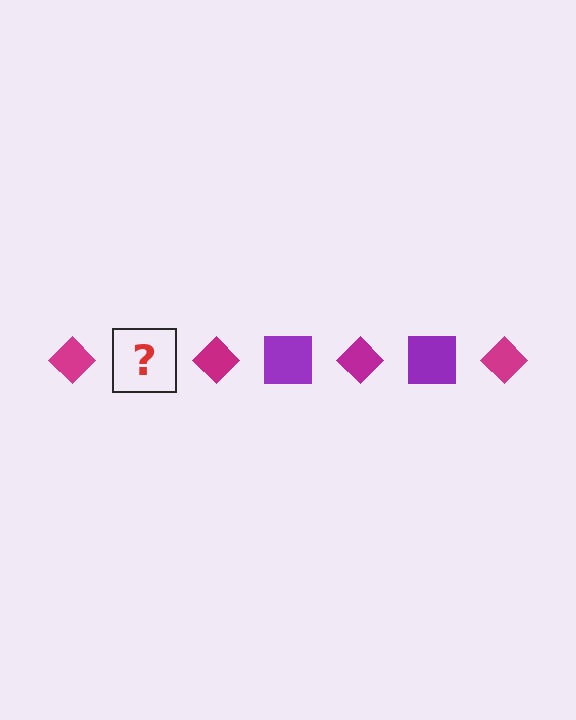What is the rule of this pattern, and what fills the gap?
The rule is that the pattern alternates between magenta diamond and purple square. The gap should be filled with a purple square.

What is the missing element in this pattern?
The missing element is a purple square.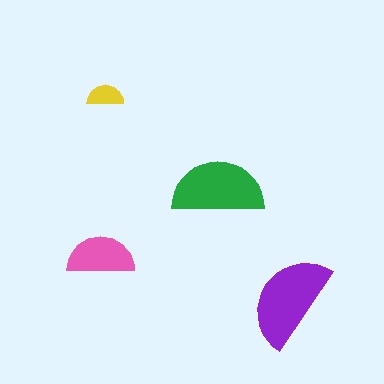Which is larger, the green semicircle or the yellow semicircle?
The green one.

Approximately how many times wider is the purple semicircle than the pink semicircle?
About 1.5 times wider.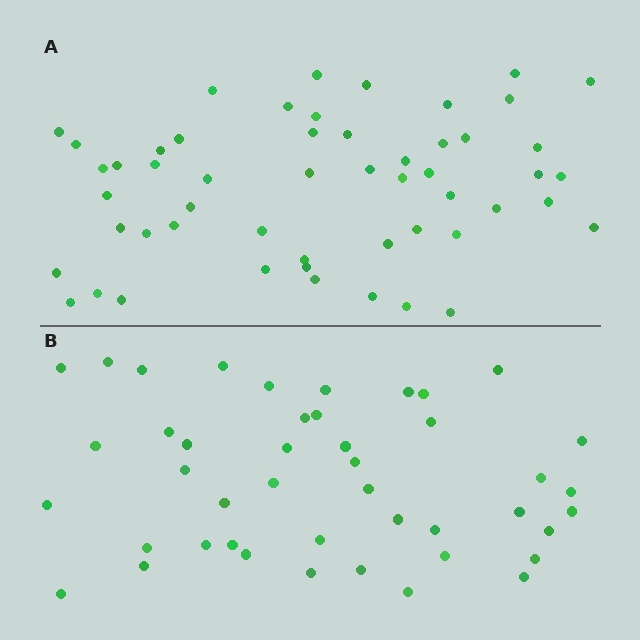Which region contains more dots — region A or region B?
Region A (the top region) has more dots.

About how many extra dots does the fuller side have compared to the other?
Region A has roughly 8 or so more dots than region B.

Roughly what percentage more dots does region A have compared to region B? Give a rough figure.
About 20% more.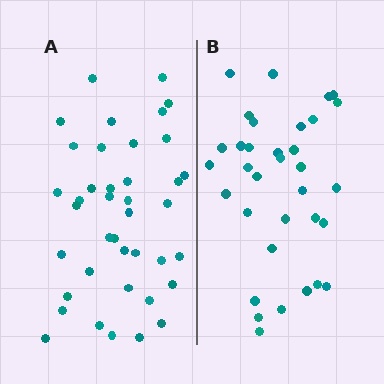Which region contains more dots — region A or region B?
Region A (the left region) has more dots.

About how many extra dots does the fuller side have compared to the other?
Region A has about 6 more dots than region B.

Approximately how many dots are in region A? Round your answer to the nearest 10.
About 40 dots.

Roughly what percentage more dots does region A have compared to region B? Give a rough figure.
About 20% more.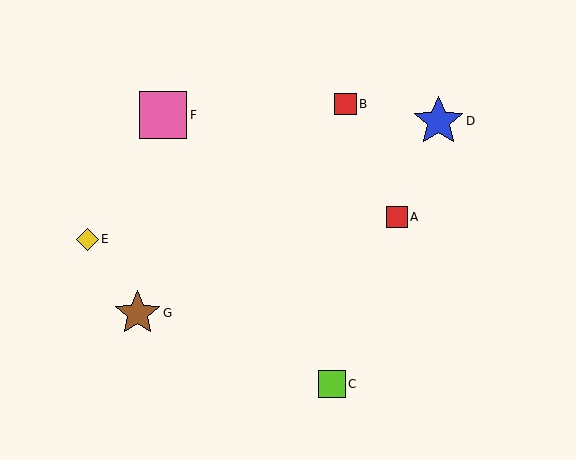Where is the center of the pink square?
The center of the pink square is at (163, 115).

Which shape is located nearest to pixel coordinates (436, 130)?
The blue star (labeled D) at (439, 121) is nearest to that location.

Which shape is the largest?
The blue star (labeled D) is the largest.